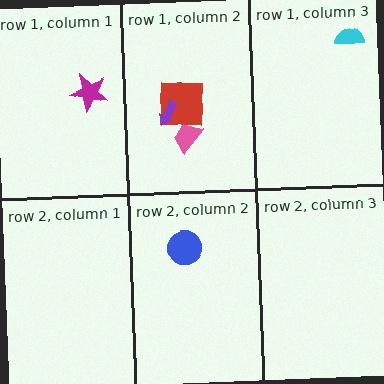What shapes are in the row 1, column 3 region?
The cyan semicircle.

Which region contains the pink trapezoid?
The row 1, column 2 region.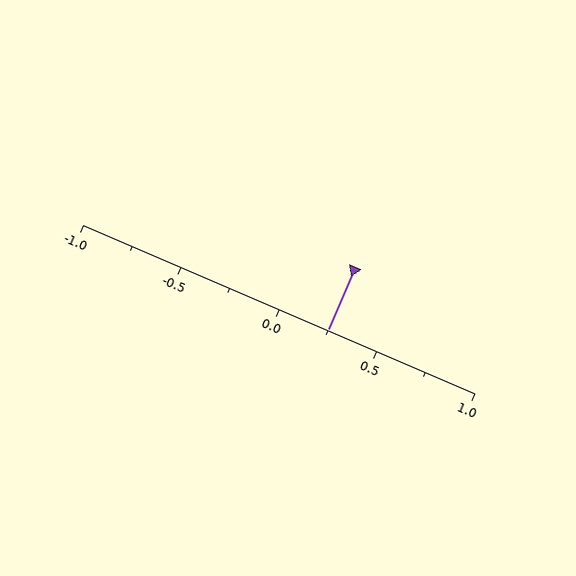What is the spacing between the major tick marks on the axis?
The major ticks are spaced 0.5 apart.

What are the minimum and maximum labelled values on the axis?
The axis runs from -1.0 to 1.0.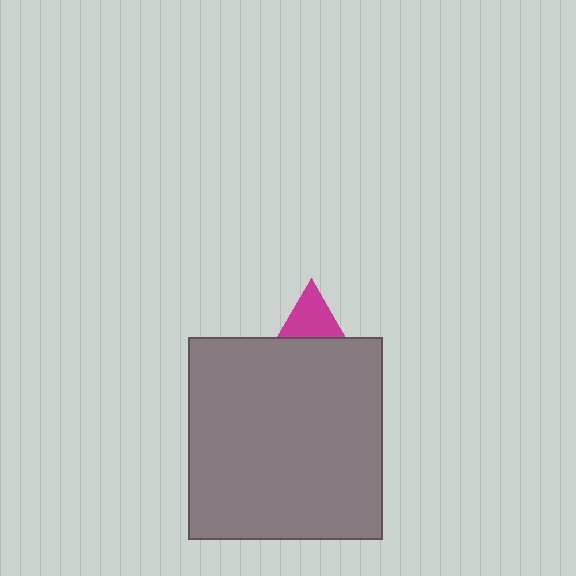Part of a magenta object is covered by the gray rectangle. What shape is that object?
It is a triangle.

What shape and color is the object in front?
The object in front is a gray rectangle.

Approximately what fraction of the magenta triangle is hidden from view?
Roughly 67% of the magenta triangle is hidden behind the gray rectangle.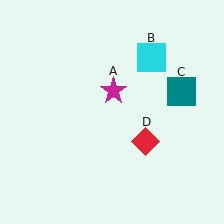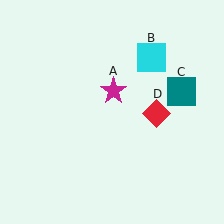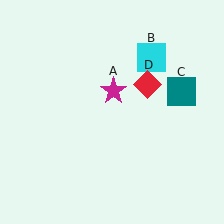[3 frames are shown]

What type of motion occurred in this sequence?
The red diamond (object D) rotated counterclockwise around the center of the scene.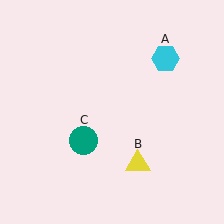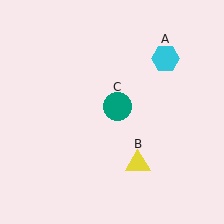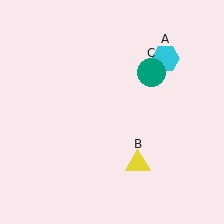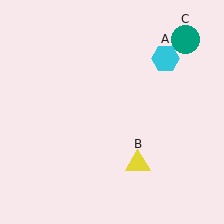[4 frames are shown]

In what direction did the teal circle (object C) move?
The teal circle (object C) moved up and to the right.